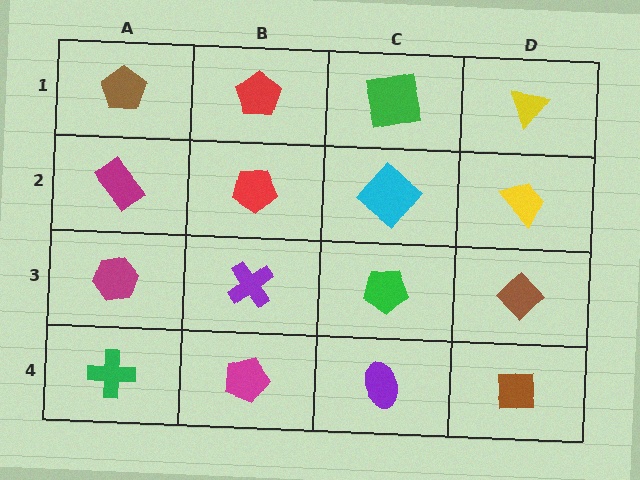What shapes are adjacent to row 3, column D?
A yellow trapezoid (row 2, column D), a brown square (row 4, column D), a green pentagon (row 3, column C).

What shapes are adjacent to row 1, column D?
A yellow trapezoid (row 2, column D), a green square (row 1, column C).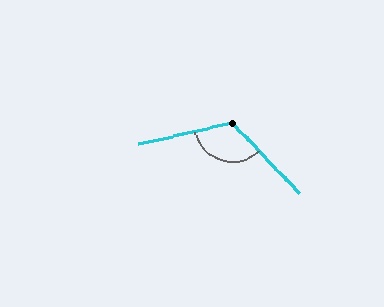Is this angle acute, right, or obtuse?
It is obtuse.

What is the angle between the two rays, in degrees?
Approximately 121 degrees.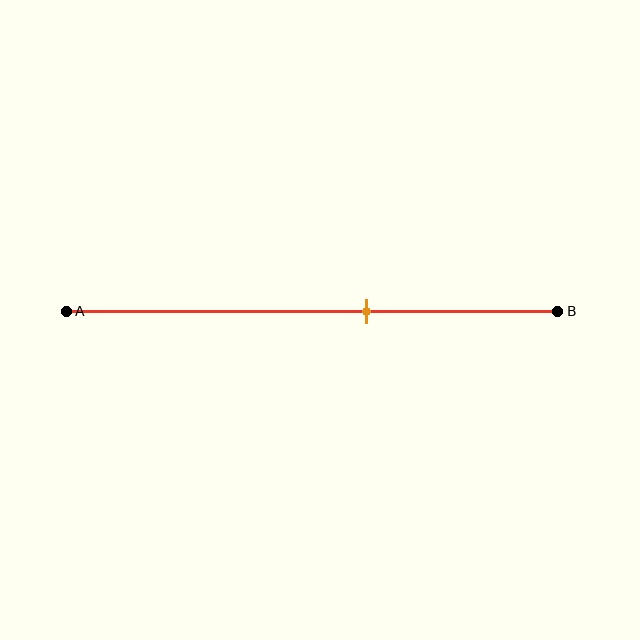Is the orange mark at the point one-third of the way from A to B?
No, the mark is at about 60% from A, not at the 33% one-third point.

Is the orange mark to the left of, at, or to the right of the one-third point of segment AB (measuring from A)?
The orange mark is to the right of the one-third point of segment AB.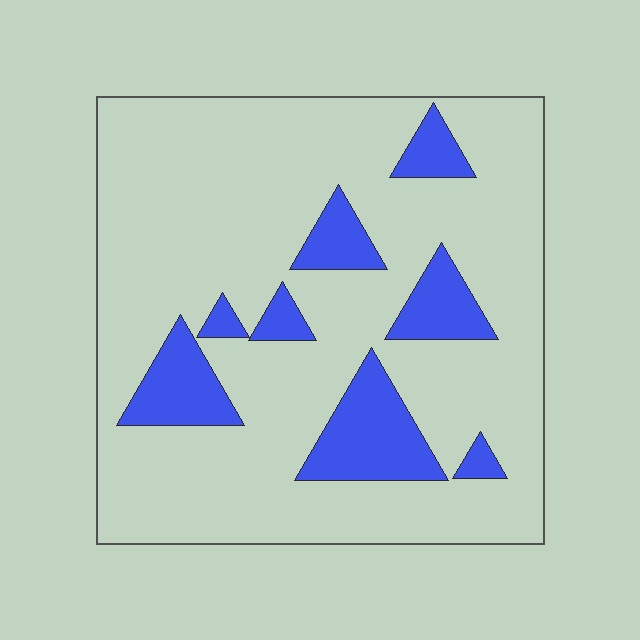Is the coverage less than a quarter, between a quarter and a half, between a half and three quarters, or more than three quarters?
Less than a quarter.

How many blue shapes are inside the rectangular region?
8.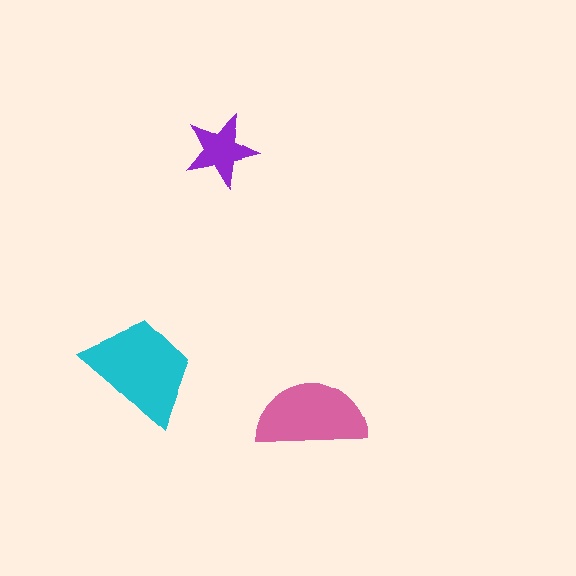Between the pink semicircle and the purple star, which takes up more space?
The pink semicircle.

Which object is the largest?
The cyan trapezoid.